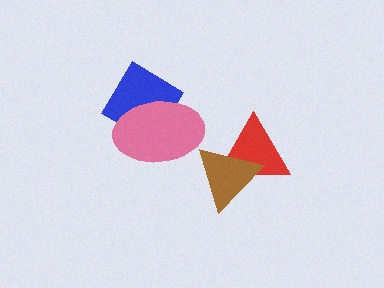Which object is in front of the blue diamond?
The pink ellipse is in front of the blue diamond.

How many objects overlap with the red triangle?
1 object overlaps with the red triangle.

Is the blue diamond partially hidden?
Yes, it is partially covered by another shape.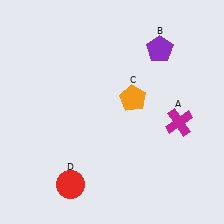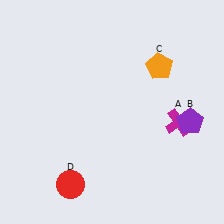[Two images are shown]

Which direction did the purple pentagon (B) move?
The purple pentagon (B) moved down.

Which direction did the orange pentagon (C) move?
The orange pentagon (C) moved up.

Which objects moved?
The objects that moved are: the purple pentagon (B), the orange pentagon (C).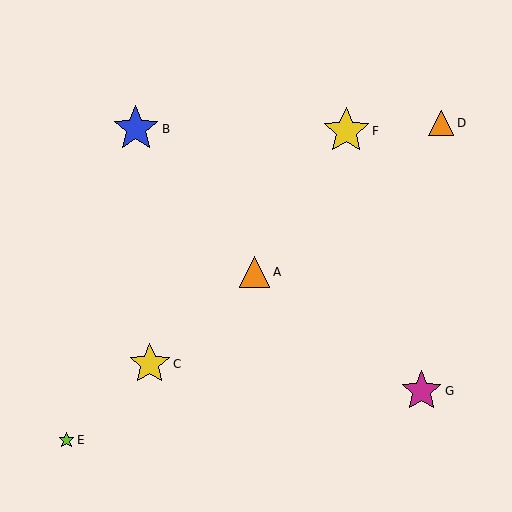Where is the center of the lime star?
The center of the lime star is at (66, 440).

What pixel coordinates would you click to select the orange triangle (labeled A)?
Click at (255, 272) to select the orange triangle A.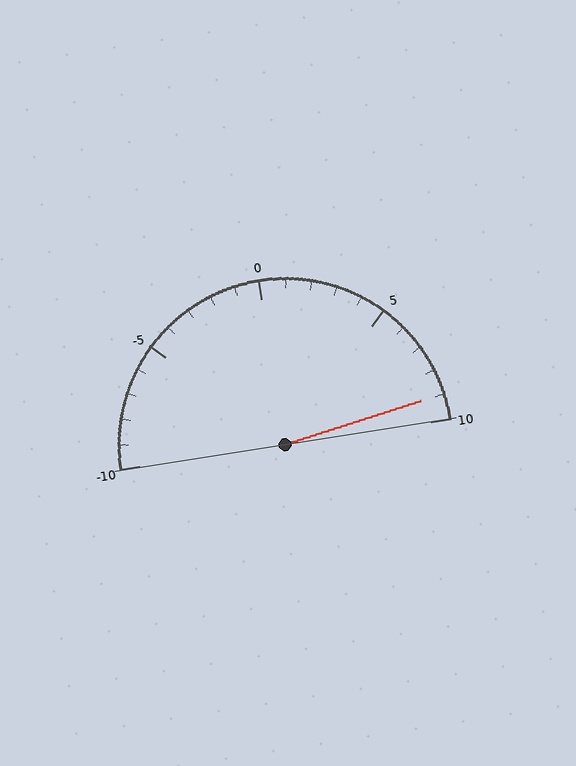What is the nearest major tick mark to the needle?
The nearest major tick mark is 10.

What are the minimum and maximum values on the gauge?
The gauge ranges from -10 to 10.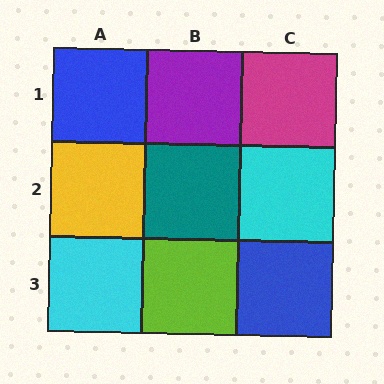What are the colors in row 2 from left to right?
Yellow, teal, cyan.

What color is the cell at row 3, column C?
Blue.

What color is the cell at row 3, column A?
Cyan.